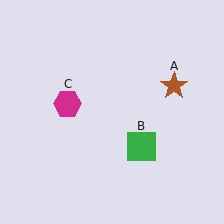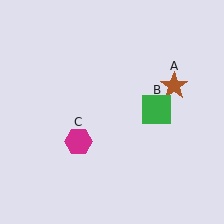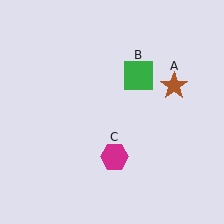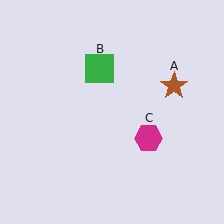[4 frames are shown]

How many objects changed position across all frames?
2 objects changed position: green square (object B), magenta hexagon (object C).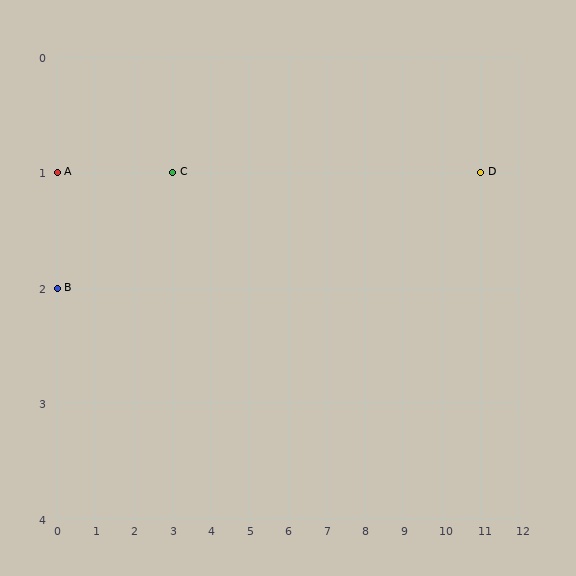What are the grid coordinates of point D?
Point D is at grid coordinates (11, 1).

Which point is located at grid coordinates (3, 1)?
Point C is at (3, 1).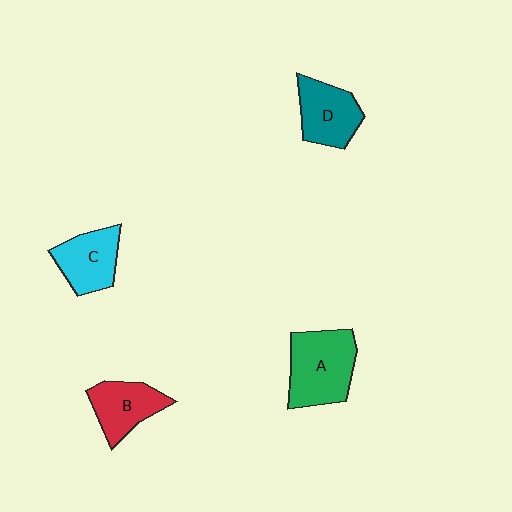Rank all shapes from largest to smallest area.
From largest to smallest: A (green), D (teal), B (red), C (cyan).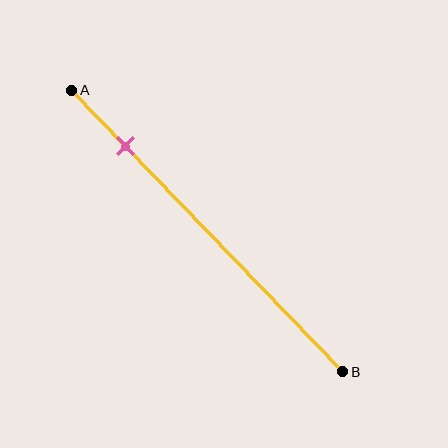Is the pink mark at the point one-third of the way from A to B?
No, the mark is at about 20% from A, not at the 33% one-third point.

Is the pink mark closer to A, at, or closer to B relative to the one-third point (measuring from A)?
The pink mark is closer to point A than the one-third point of segment AB.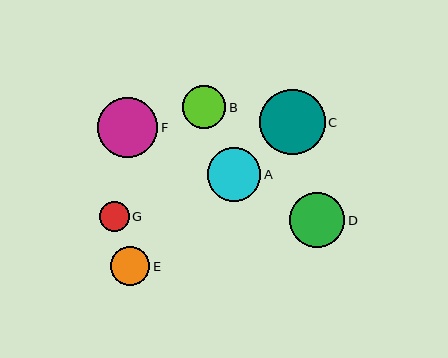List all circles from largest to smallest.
From largest to smallest: C, F, D, A, B, E, G.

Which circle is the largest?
Circle C is the largest with a size of approximately 65 pixels.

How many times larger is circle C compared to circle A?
Circle C is approximately 1.2 times the size of circle A.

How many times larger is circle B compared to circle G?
Circle B is approximately 1.4 times the size of circle G.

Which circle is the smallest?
Circle G is the smallest with a size of approximately 30 pixels.